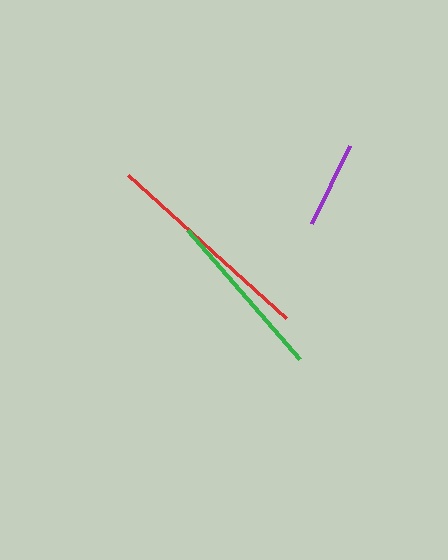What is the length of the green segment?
The green segment is approximately 170 pixels long.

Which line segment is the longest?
The red line is the longest at approximately 213 pixels.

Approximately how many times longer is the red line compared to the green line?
The red line is approximately 1.3 times the length of the green line.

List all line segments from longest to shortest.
From longest to shortest: red, green, purple.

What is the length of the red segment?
The red segment is approximately 213 pixels long.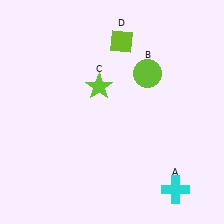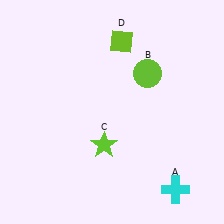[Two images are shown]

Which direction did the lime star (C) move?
The lime star (C) moved down.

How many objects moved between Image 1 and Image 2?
1 object moved between the two images.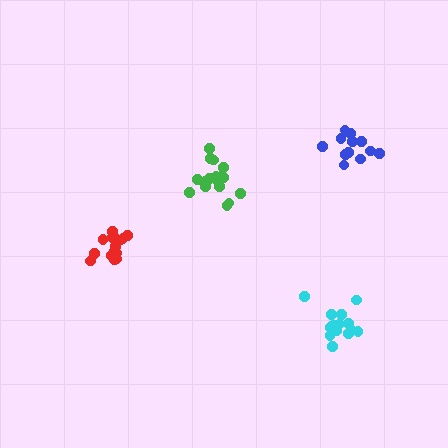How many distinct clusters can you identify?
There are 4 distinct clusters.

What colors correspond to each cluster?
The clusters are colored: cyan, green, red, blue.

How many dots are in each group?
Group 1: 15 dots, Group 2: 17 dots, Group 3: 16 dots, Group 4: 12 dots (60 total).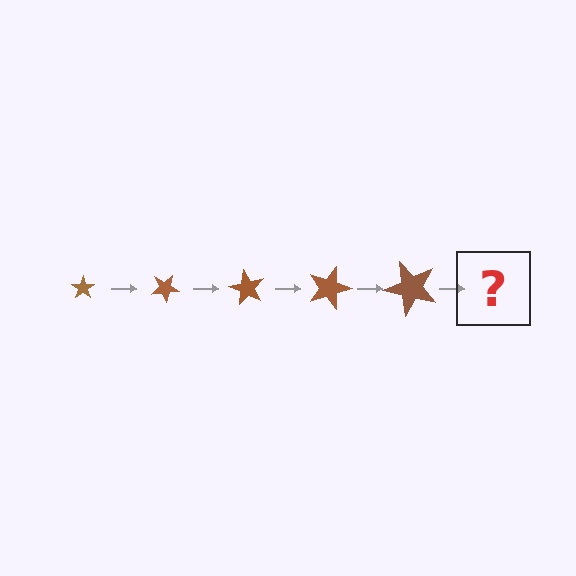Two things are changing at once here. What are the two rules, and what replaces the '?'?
The two rules are that the star grows larger each step and it rotates 30 degrees each step. The '?' should be a star, larger than the previous one and rotated 150 degrees from the start.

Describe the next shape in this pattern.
It should be a star, larger than the previous one and rotated 150 degrees from the start.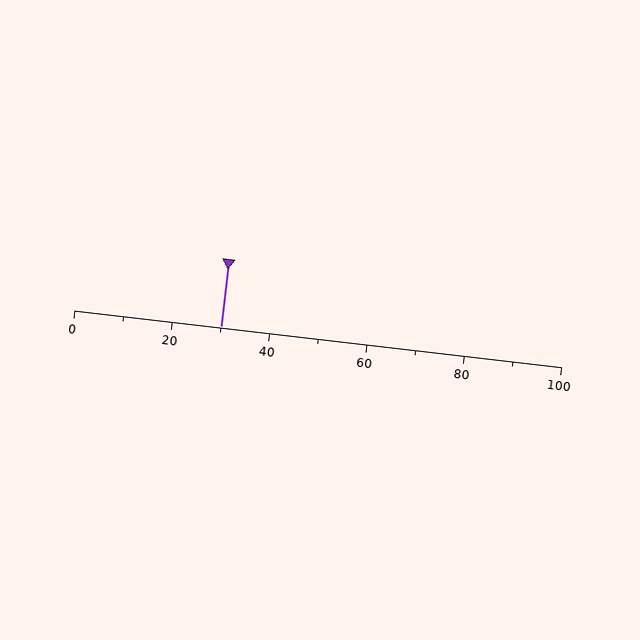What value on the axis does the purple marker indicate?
The marker indicates approximately 30.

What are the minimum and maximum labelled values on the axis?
The axis runs from 0 to 100.